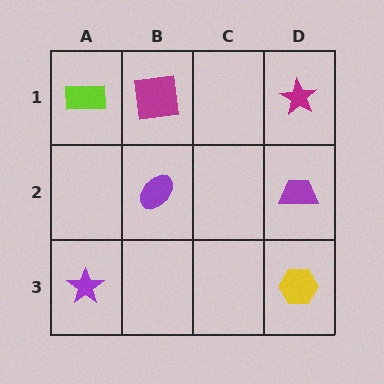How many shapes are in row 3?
2 shapes.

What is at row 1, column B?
A magenta square.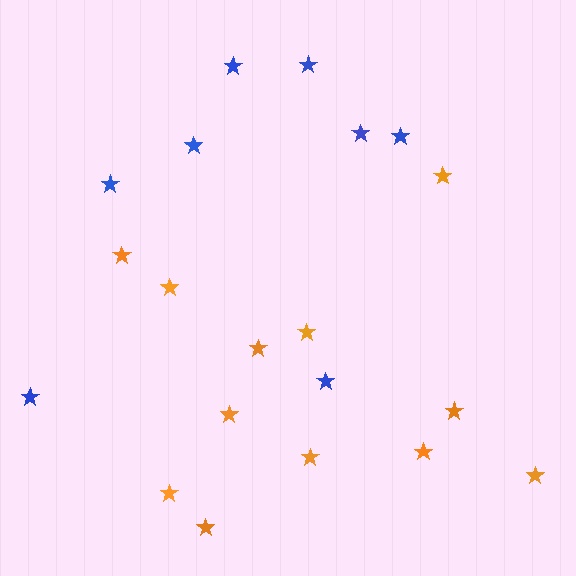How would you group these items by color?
There are 2 groups: one group of orange stars (12) and one group of blue stars (8).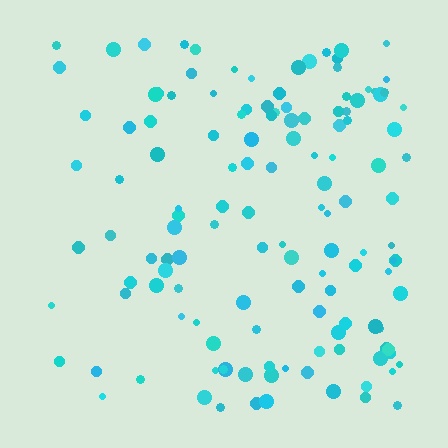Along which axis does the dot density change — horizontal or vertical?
Horizontal.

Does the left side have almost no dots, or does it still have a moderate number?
Still a moderate number, just noticeably fewer than the right.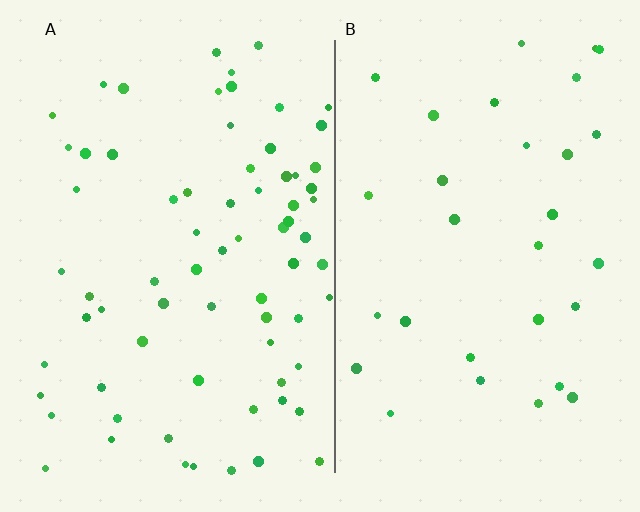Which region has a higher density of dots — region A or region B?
A (the left).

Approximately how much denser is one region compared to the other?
Approximately 2.3× — region A over region B.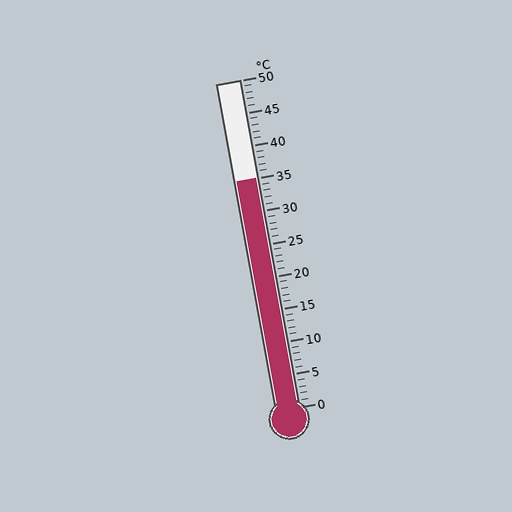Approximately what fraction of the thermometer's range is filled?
The thermometer is filled to approximately 70% of its range.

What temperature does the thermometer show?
The thermometer shows approximately 35°C.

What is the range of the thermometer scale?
The thermometer scale ranges from 0°C to 50°C.